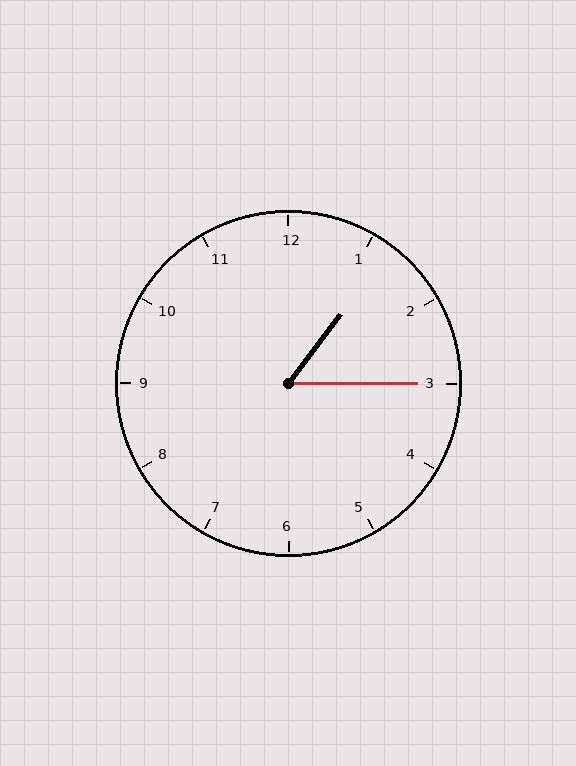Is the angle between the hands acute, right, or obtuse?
It is acute.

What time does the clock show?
1:15.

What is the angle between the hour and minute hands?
Approximately 52 degrees.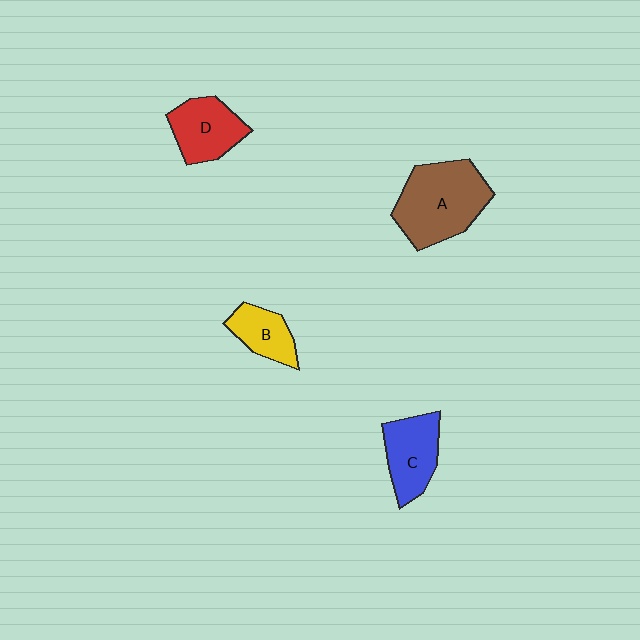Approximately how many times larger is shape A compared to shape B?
Approximately 2.2 times.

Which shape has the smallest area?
Shape B (yellow).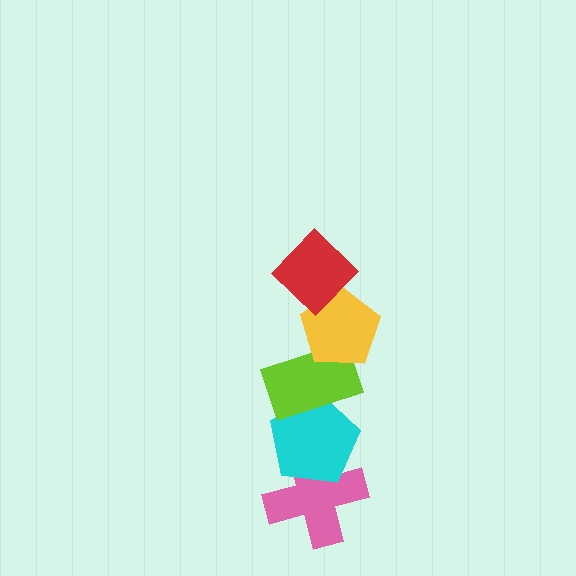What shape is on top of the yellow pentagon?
The red diamond is on top of the yellow pentagon.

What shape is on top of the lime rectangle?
The yellow pentagon is on top of the lime rectangle.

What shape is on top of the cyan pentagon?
The lime rectangle is on top of the cyan pentagon.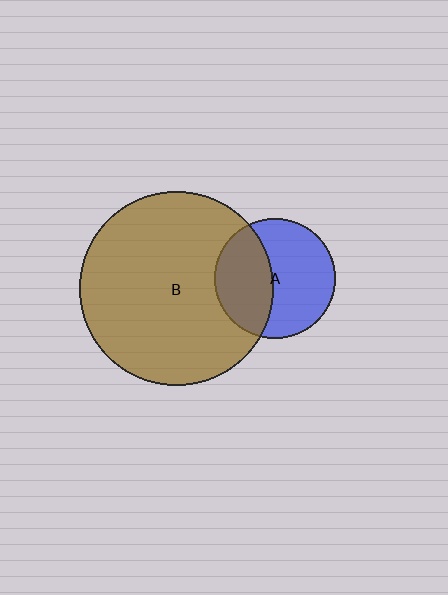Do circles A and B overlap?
Yes.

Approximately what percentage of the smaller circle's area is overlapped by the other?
Approximately 40%.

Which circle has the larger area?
Circle B (brown).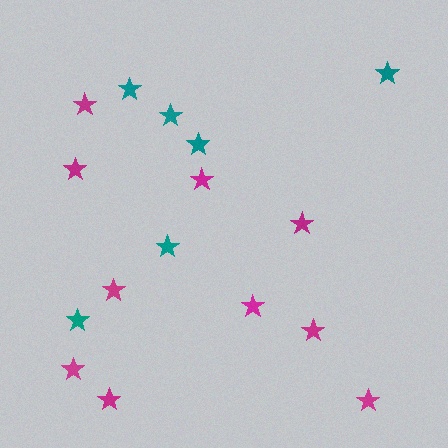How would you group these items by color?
There are 2 groups: one group of magenta stars (10) and one group of teal stars (6).